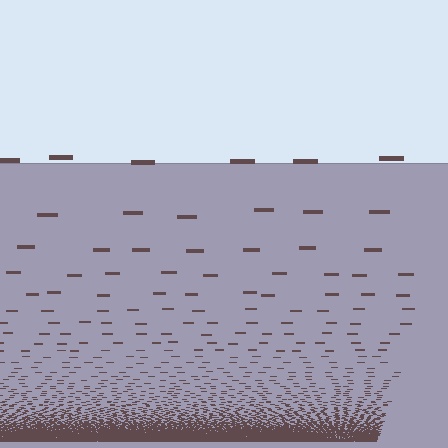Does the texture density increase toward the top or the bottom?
Density increases toward the bottom.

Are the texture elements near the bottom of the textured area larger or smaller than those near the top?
Smaller. The gradient is inverted — elements near the bottom are smaller and denser.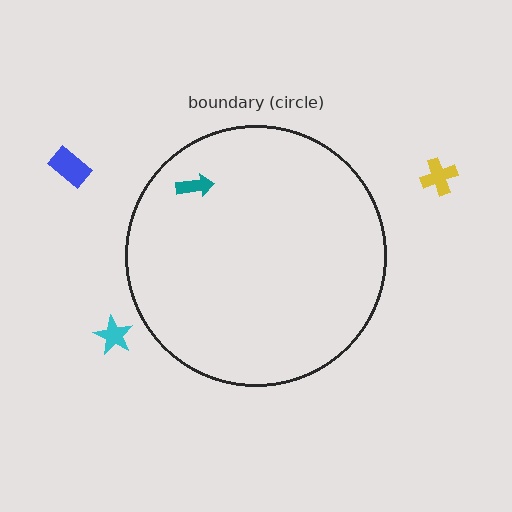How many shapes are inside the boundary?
1 inside, 3 outside.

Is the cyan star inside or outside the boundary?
Outside.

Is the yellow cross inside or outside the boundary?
Outside.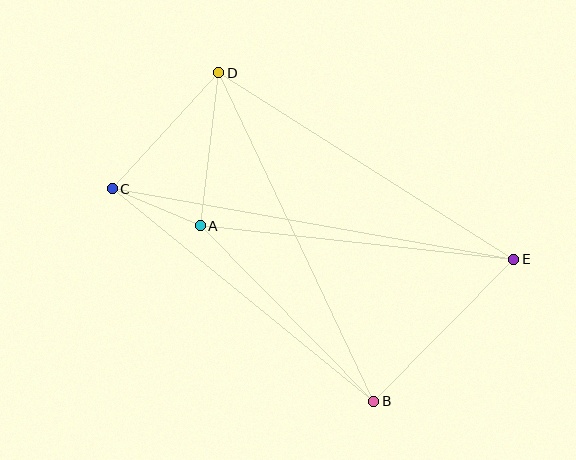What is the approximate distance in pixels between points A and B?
The distance between A and B is approximately 247 pixels.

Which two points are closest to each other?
Points A and C are closest to each other.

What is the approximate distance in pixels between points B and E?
The distance between B and E is approximately 199 pixels.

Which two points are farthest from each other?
Points C and E are farthest from each other.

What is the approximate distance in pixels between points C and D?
The distance between C and D is approximately 157 pixels.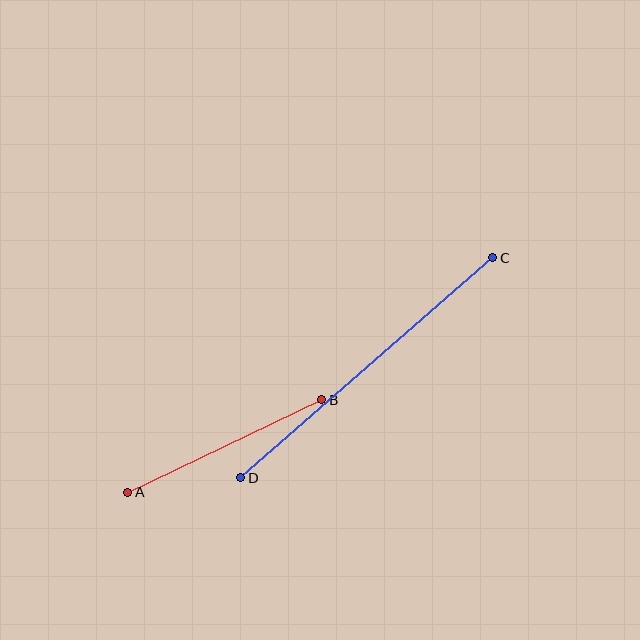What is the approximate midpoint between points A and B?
The midpoint is at approximately (225, 446) pixels.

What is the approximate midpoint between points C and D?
The midpoint is at approximately (367, 368) pixels.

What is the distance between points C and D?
The distance is approximately 335 pixels.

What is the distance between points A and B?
The distance is approximately 215 pixels.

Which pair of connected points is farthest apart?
Points C and D are farthest apart.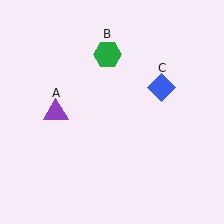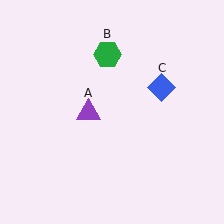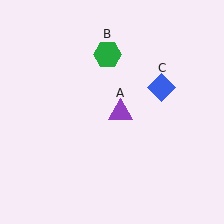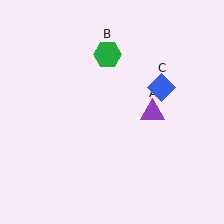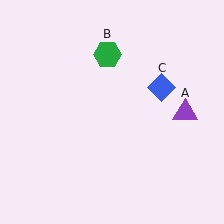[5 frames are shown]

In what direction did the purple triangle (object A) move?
The purple triangle (object A) moved right.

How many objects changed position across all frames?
1 object changed position: purple triangle (object A).